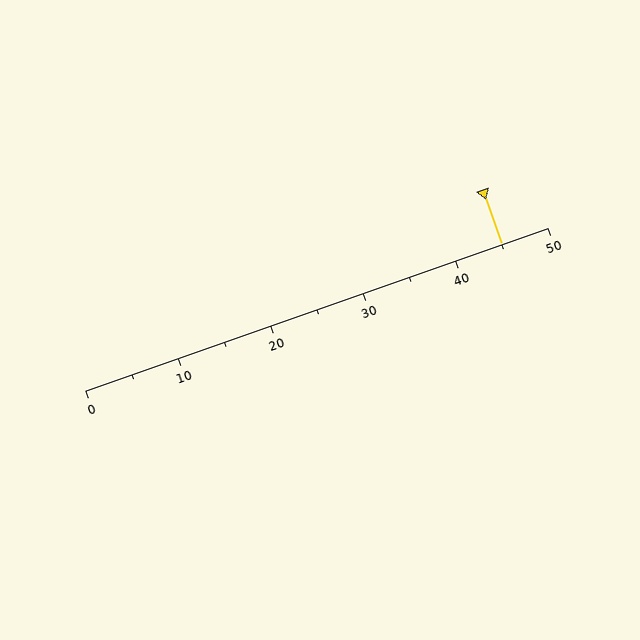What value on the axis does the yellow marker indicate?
The marker indicates approximately 45.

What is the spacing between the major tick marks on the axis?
The major ticks are spaced 10 apart.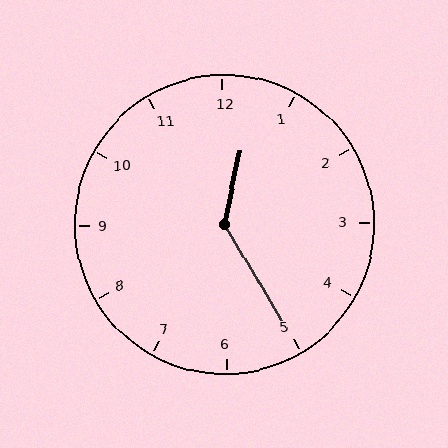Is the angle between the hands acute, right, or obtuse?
It is obtuse.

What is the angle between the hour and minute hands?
Approximately 138 degrees.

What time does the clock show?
12:25.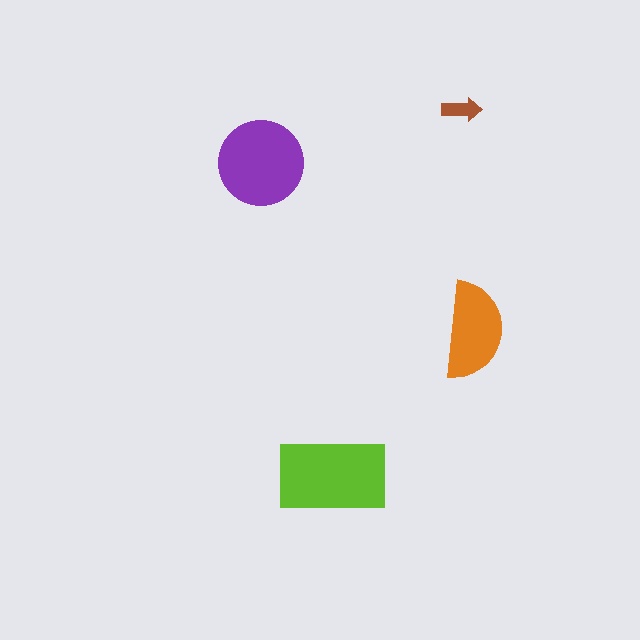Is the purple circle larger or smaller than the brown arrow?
Larger.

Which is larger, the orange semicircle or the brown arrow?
The orange semicircle.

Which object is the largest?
The lime rectangle.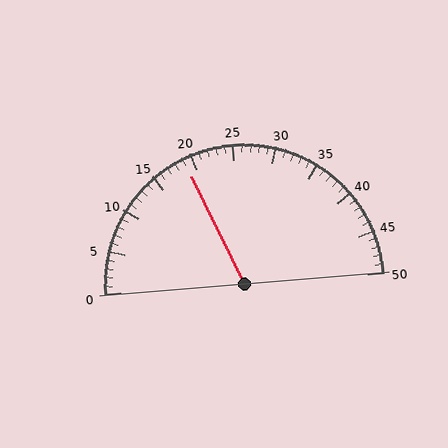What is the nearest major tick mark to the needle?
The nearest major tick mark is 20.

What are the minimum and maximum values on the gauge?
The gauge ranges from 0 to 50.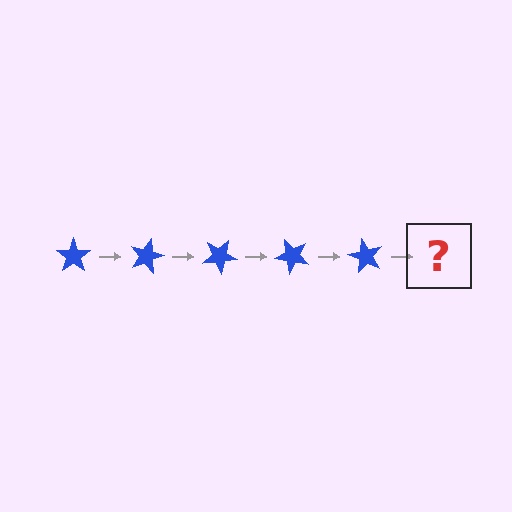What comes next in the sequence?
The next element should be a blue star rotated 75 degrees.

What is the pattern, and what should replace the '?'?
The pattern is that the star rotates 15 degrees each step. The '?' should be a blue star rotated 75 degrees.